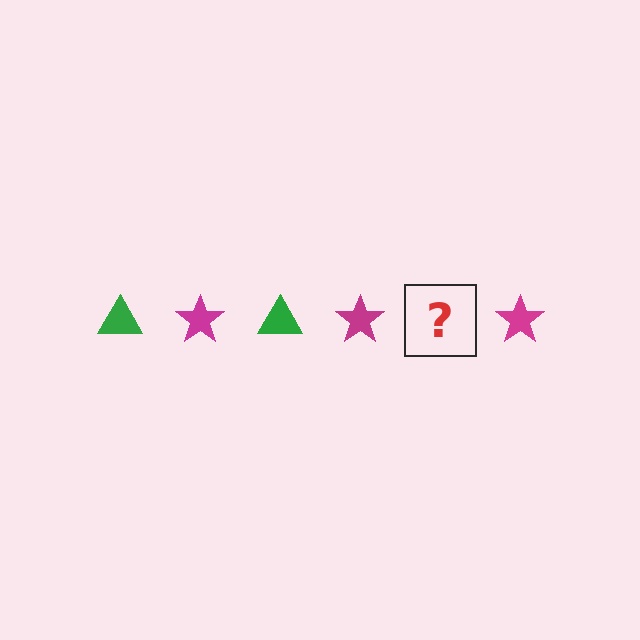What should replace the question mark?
The question mark should be replaced with a green triangle.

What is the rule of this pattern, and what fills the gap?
The rule is that the pattern alternates between green triangle and magenta star. The gap should be filled with a green triangle.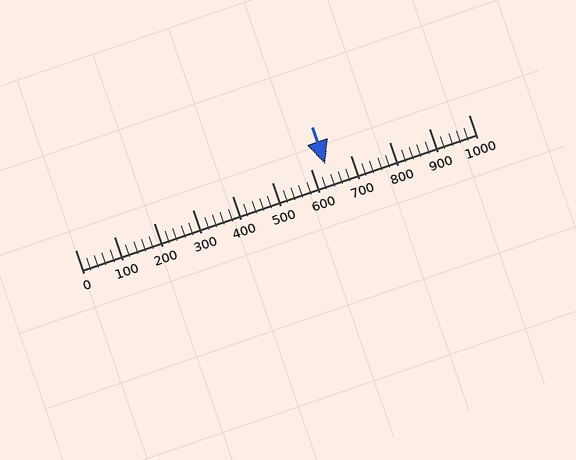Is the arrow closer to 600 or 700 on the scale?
The arrow is closer to 600.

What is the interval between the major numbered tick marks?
The major tick marks are spaced 100 units apart.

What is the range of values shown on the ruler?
The ruler shows values from 0 to 1000.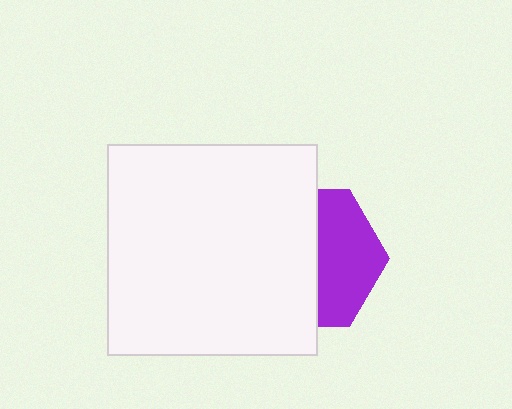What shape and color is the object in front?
The object in front is a white square.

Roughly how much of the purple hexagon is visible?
A small part of it is visible (roughly 44%).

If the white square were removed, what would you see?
You would see the complete purple hexagon.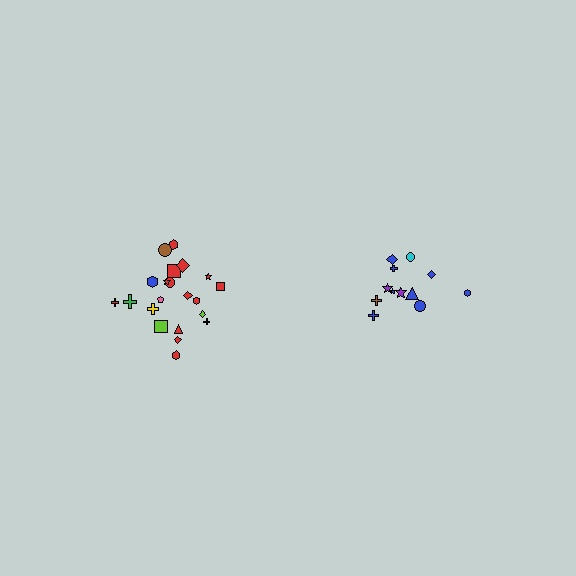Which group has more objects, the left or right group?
The left group.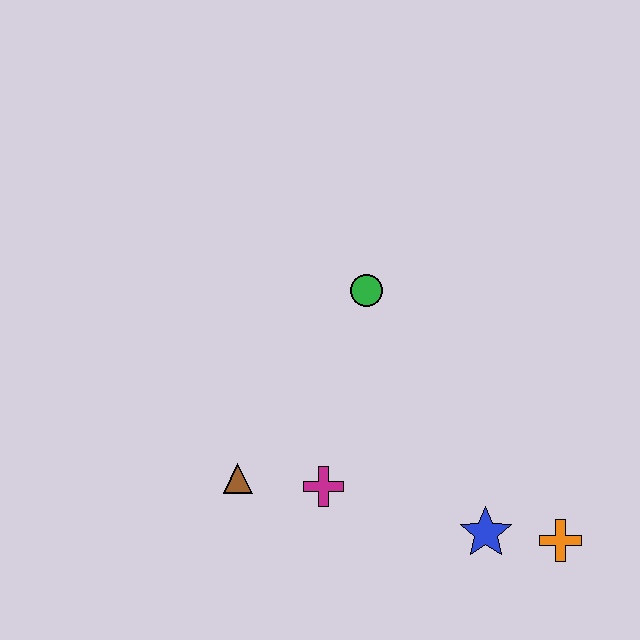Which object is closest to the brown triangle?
The magenta cross is closest to the brown triangle.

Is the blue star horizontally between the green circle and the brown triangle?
No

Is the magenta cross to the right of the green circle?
No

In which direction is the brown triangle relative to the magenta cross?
The brown triangle is to the left of the magenta cross.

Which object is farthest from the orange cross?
The brown triangle is farthest from the orange cross.